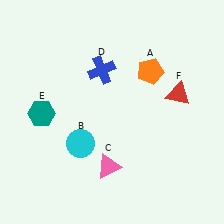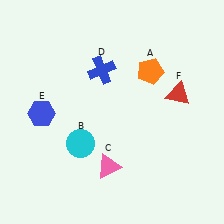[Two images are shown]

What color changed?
The hexagon (E) changed from teal in Image 1 to blue in Image 2.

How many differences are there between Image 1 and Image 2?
There is 1 difference between the two images.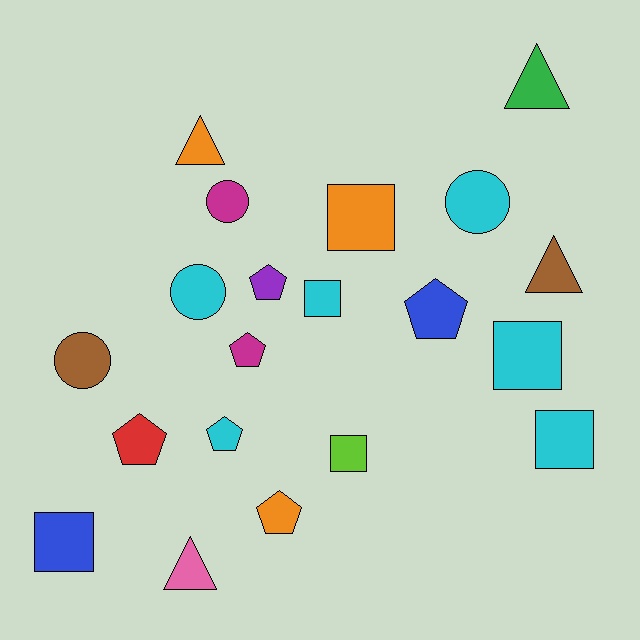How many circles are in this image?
There are 4 circles.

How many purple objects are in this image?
There is 1 purple object.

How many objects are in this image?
There are 20 objects.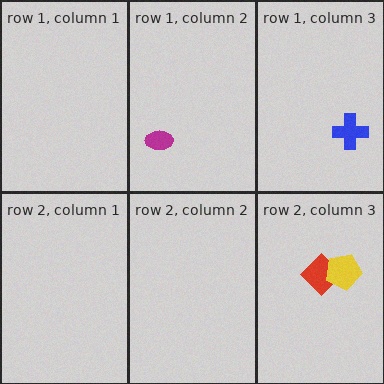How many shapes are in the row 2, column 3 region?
2.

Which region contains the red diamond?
The row 2, column 3 region.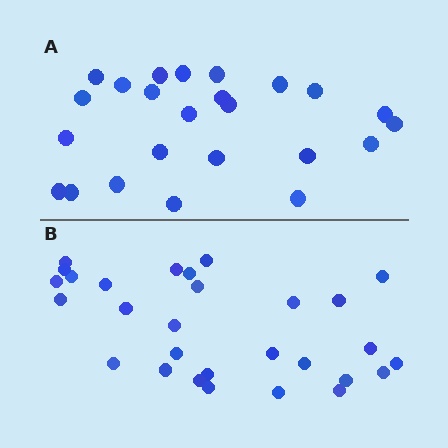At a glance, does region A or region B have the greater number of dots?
Region B (the bottom region) has more dots.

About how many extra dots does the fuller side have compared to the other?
Region B has about 5 more dots than region A.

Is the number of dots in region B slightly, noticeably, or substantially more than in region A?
Region B has only slightly more — the two regions are fairly close. The ratio is roughly 1.2 to 1.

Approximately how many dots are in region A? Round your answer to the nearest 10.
About 20 dots. (The exact count is 24, which rounds to 20.)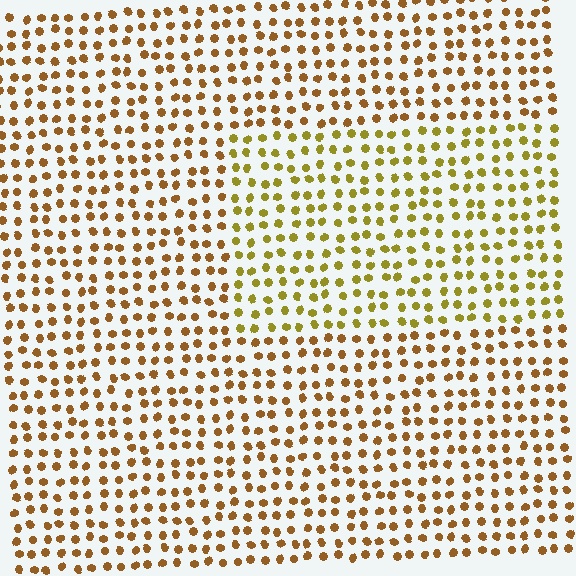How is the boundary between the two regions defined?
The boundary is defined purely by a slight shift in hue (about 27 degrees). Spacing, size, and orientation are identical on both sides.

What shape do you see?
I see a rectangle.